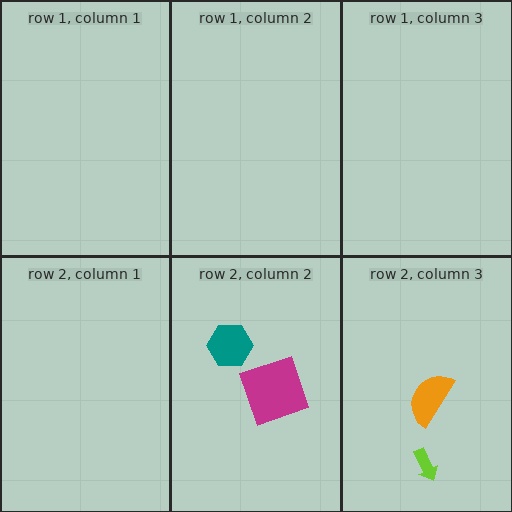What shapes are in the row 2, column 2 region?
The teal hexagon, the magenta square.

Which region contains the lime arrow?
The row 2, column 3 region.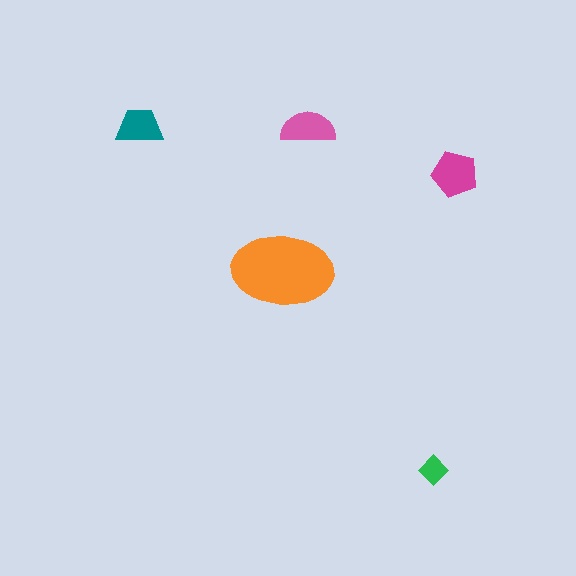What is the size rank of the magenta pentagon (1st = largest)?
2nd.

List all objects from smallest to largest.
The green diamond, the teal trapezoid, the pink semicircle, the magenta pentagon, the orange ellipse.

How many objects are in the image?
There are 5 objects in the image.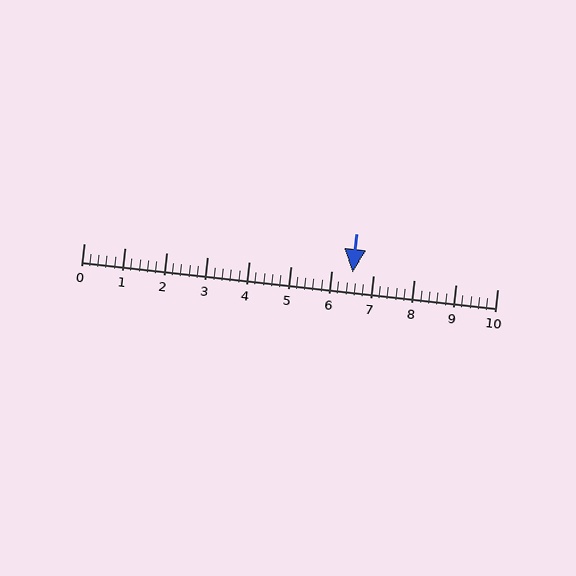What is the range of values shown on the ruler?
The ruler shows values from 0 to 10.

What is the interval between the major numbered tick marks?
The major tick marks are spaced 1 units apart.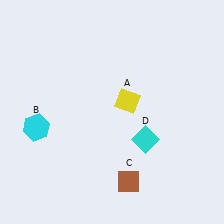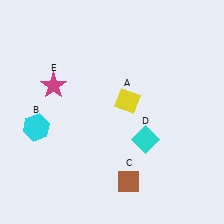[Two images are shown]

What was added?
A magenta star (E) was added in Image 2.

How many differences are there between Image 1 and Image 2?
There is 1 difference between the two images.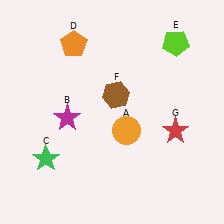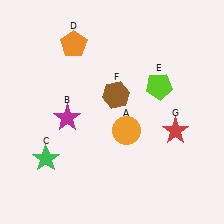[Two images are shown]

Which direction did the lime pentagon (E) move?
The lime pentagon (E) moved down.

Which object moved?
The lime pentagon (E) moved down.